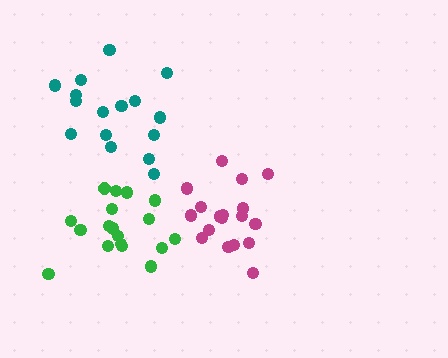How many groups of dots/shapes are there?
There are 3 groups.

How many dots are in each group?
Group 1: 18 dots, Group 2: 16 dots, Group 3: 18 dots (52 total).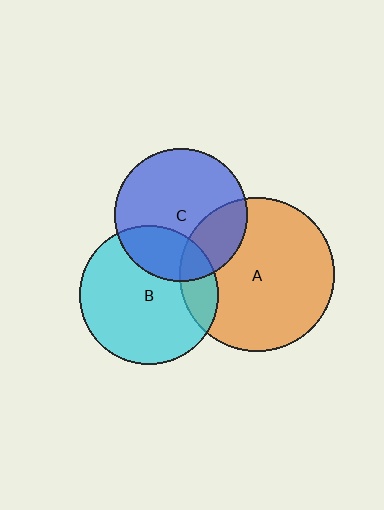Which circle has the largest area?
Circle A (orange).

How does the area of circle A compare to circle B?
Approximately 1.2 times.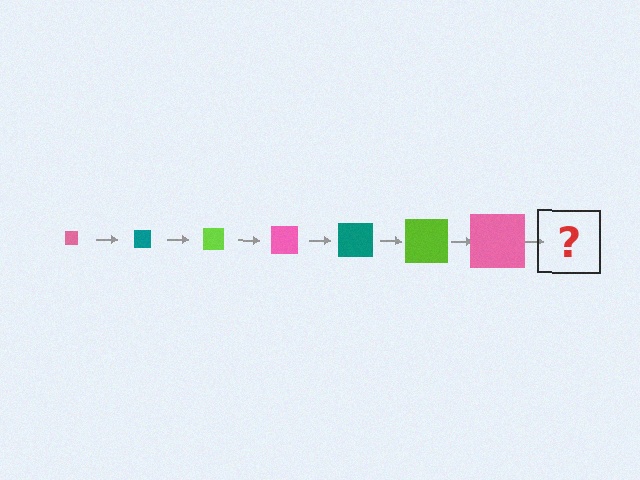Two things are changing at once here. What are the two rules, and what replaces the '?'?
The two rules are that the square grows larger each step and the color cycles through pink, teal, and lime. The '?' should be a teal square, larger than the previous one.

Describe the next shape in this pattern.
It should be a teal square, larger than the previous one.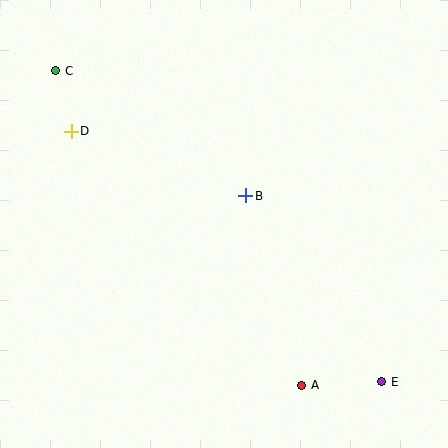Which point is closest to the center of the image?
Point B at (246, 196) is closest to the center.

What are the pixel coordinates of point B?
Point B is at (246, 196).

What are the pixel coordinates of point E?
Point E is at (382, 382).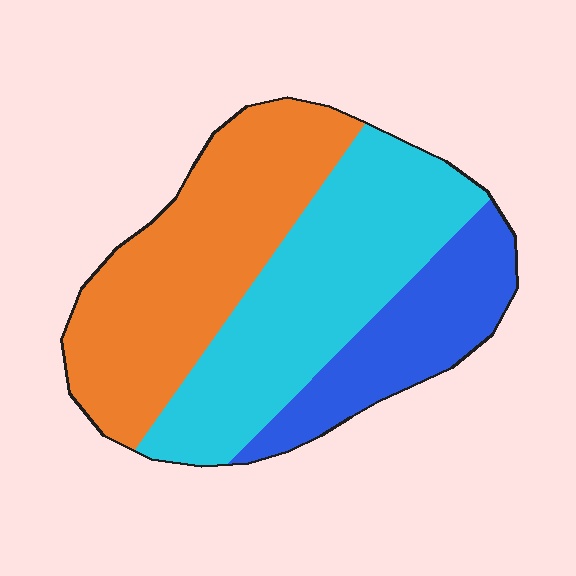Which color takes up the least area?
Blue, at roughly 20%.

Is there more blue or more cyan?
Cyan.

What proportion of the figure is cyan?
Cyan takes up about two fifths (2/5) of the figure.